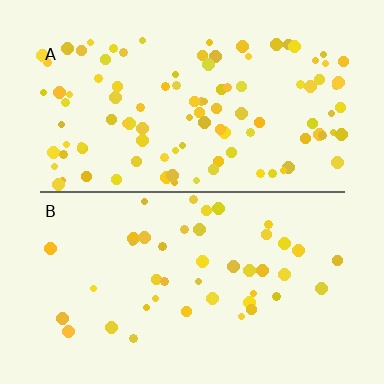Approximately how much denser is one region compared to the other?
Approximately 2.5× — region A over region B.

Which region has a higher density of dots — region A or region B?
A (the top).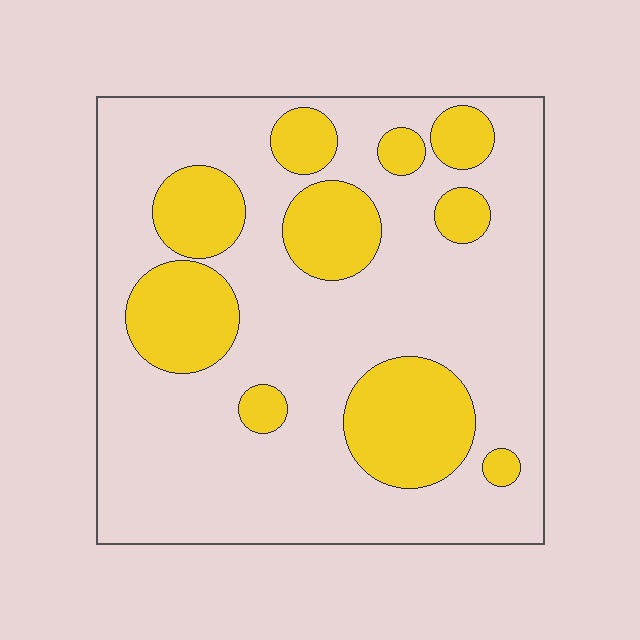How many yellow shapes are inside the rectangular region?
10.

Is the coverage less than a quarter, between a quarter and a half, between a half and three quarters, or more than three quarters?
Between a quarter and a half.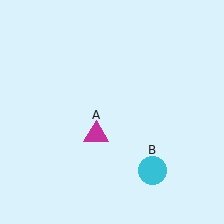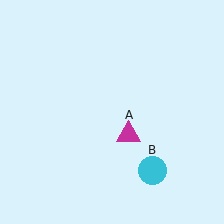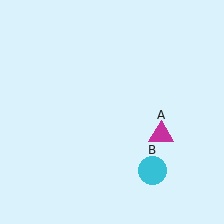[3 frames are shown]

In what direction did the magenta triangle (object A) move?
The magenta triangle (object A) moved right.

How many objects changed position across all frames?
1 object changed position: magenta triangle (object A).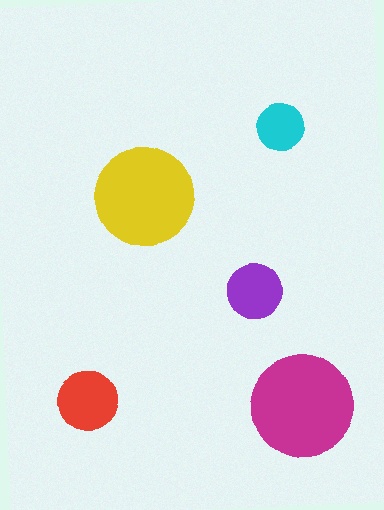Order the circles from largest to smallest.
the magenta one, the yellow one, the red one, the purple one, the cyan one.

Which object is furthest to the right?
The magenta circle is rightmost.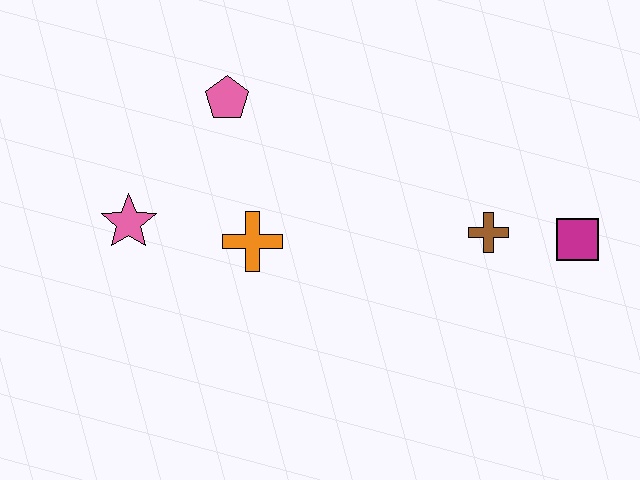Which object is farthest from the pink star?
The magenta square is farthest from the pink star.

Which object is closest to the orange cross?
The pink star is closest to the orange cross.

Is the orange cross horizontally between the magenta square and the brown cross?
No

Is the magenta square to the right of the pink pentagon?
Yes